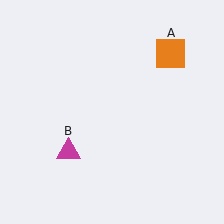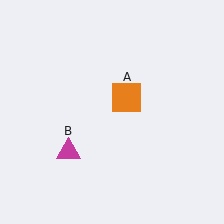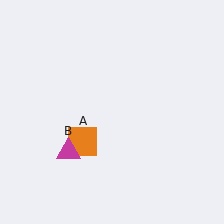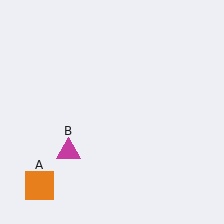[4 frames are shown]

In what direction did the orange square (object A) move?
The orange square (object A) moved down and to the left.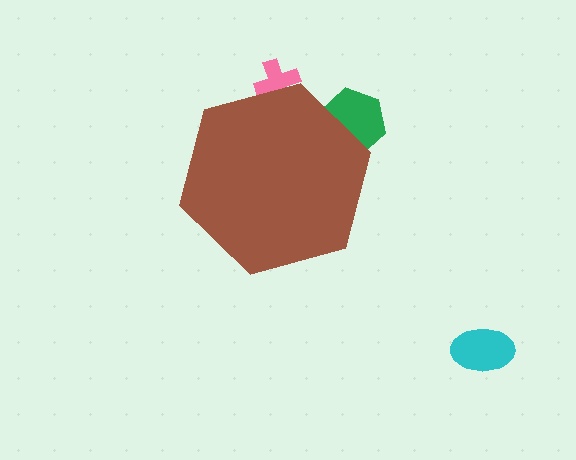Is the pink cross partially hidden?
Yes, the pink cross is partially hidden behind the brown hexagon.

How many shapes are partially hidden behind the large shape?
2 shapes are partially hidden.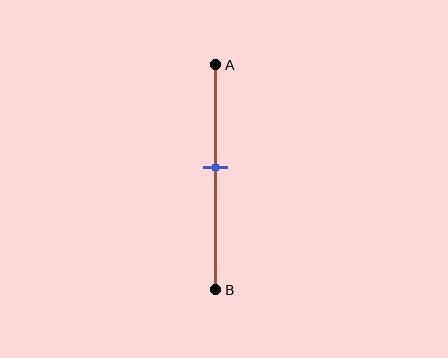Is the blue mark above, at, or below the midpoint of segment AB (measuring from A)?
The blue mark is above the midpoint of segment AB.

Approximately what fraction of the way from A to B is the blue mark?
The blue mark is approximately 45% of the way from A to B.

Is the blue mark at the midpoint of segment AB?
No, the mark is at about 45% from A, not at the 50% midpoint.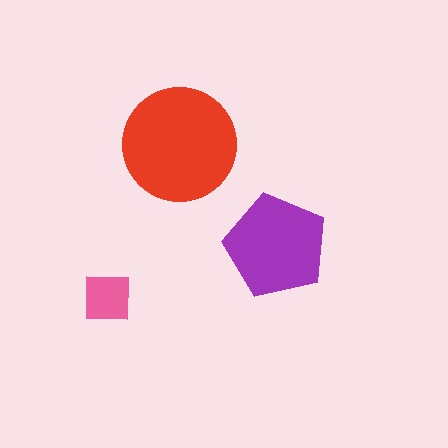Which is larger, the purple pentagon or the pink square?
The purple pentagon.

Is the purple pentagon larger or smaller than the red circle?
Smaller.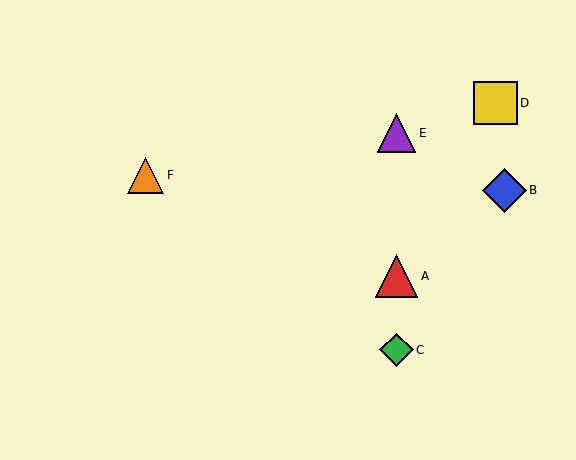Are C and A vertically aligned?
Yes, both are at x≈396.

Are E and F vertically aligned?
No, E is at x≈396 and F is at x≈146.